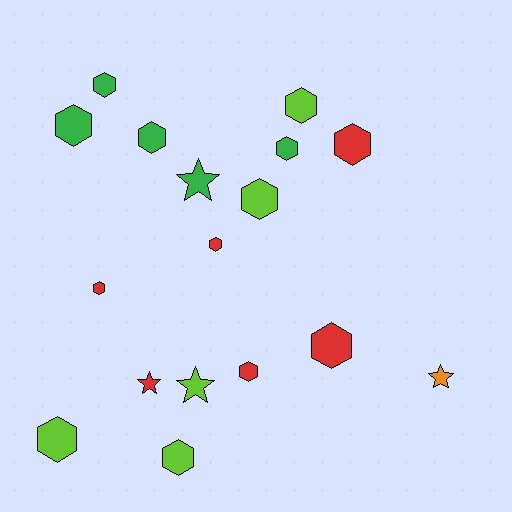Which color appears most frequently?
Red, with 6 objects.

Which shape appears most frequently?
Hexagon, with 13 objects.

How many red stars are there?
There is 1 red star.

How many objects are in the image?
There are 17 objects.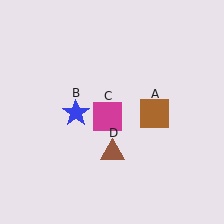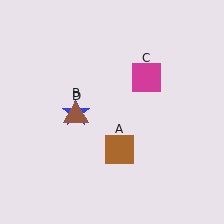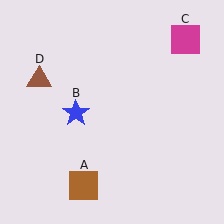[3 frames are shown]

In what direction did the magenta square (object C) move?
The magenta square (object C) moved up and to the right.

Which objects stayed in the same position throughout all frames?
Blue star (object B) remained stationary.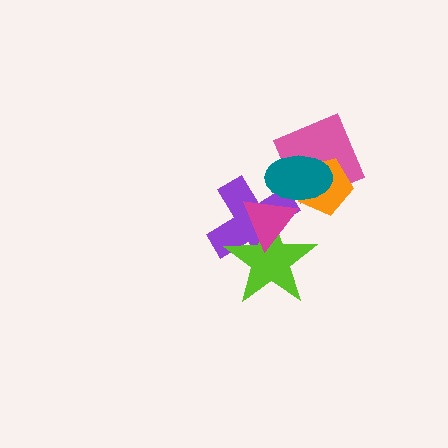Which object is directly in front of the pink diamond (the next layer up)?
The orange pentagon is directly in front of the pink diamond.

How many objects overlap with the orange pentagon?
2 objects overlap with the orange pentagon.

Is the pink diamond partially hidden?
Yes, it is partially covered by another shape.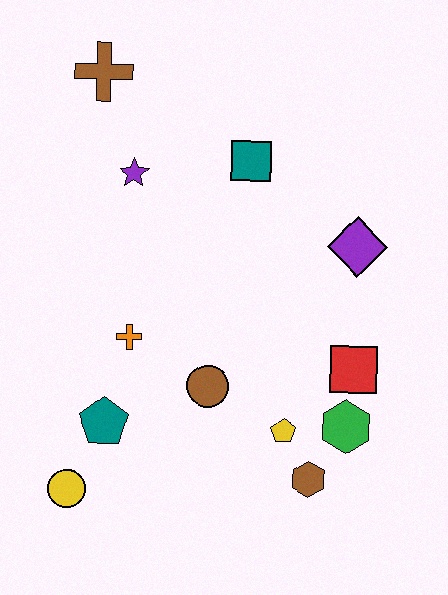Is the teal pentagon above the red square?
No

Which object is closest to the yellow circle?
The teal pentagon is closest to the yellow circle.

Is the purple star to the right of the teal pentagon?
Yes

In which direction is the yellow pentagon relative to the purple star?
The yellow pentagon is below the purple star.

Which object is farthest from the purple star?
The brown hexagon is farthest from the purple star.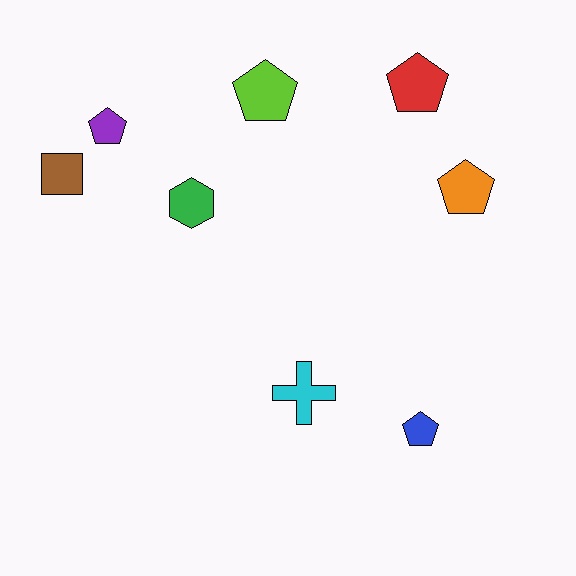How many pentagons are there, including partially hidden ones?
There are 5 pentagons.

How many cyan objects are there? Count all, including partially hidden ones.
There is 1 cyan object.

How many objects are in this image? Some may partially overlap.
There are 8 objects.